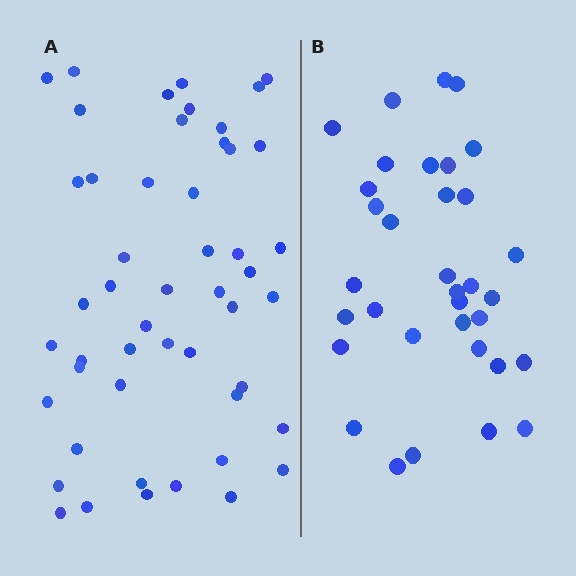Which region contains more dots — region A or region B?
Region A (the left region) has more dots.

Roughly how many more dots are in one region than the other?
Region A has approximately 15 more dots than region B.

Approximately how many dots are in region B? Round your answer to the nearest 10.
About 30 dots. (The exact count is 34, which rounds to 30.)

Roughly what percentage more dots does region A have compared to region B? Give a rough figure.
About 45% more.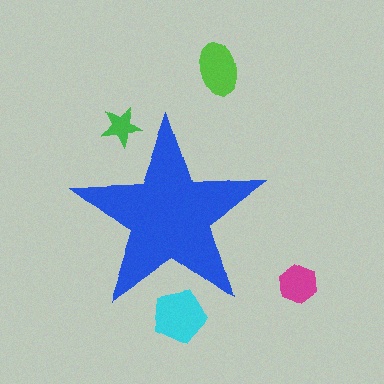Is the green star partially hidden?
Yes, the green star is partially hidden behind the blue star.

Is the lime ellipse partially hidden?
No, the lime ellipse is fully visible.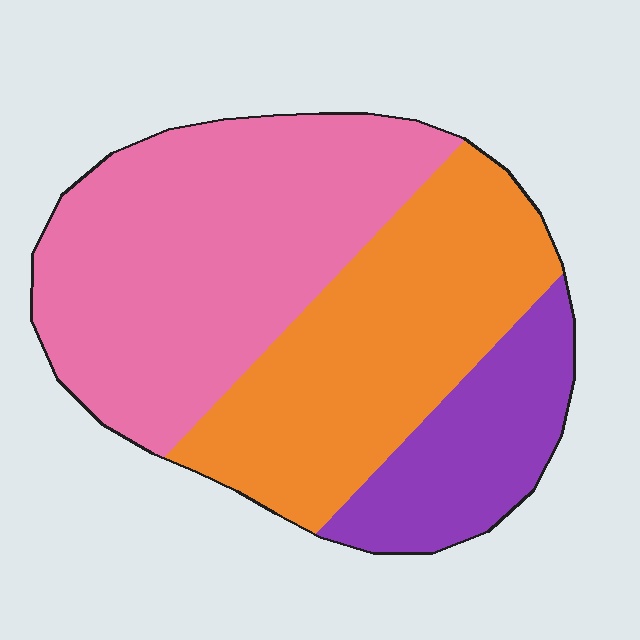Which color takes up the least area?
Purple, at roughly 20%.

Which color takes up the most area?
Pink, at roughly 45%.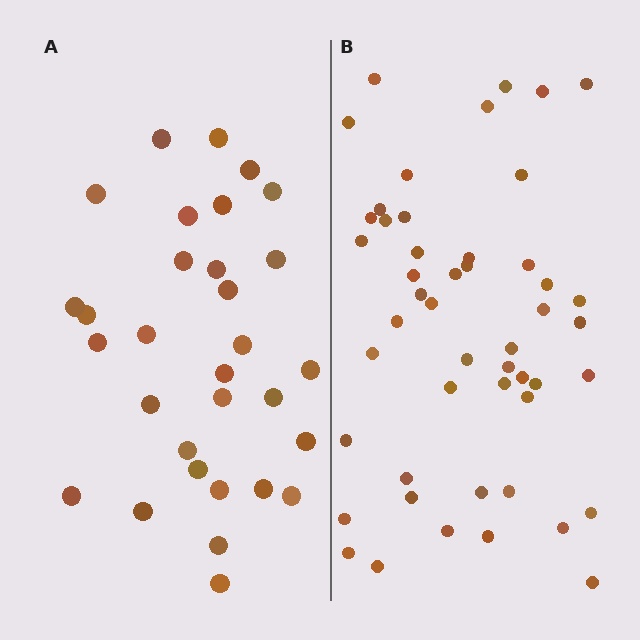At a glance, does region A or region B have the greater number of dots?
Region B (the right region) has more dots.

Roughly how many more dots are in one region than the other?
Region B has approximately 20 more dots than region A.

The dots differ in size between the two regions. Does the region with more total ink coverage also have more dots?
No. Region A has more total ink coverage because its dots are larger, but region B actually contains more individual dots. Total area can be misleading — the number of items is what matters here.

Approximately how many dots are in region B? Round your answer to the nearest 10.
About 50 dots. (The exact count is 49, which rounds to 50.)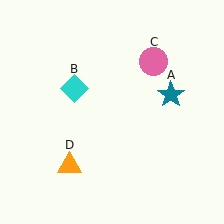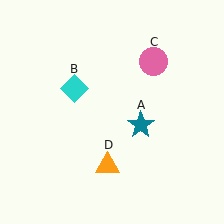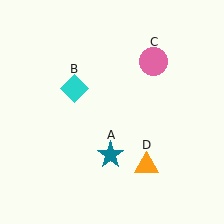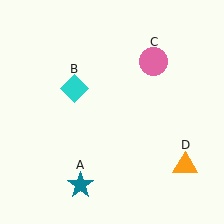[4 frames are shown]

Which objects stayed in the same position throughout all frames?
Cyan diamond (object B) and pink circle (object C) remained stationary.